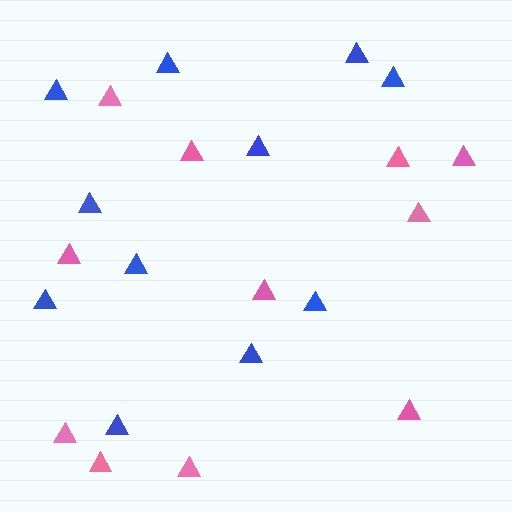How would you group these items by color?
There are 2 groups: one group of blue triangles (11) and one group of pink triangles (11).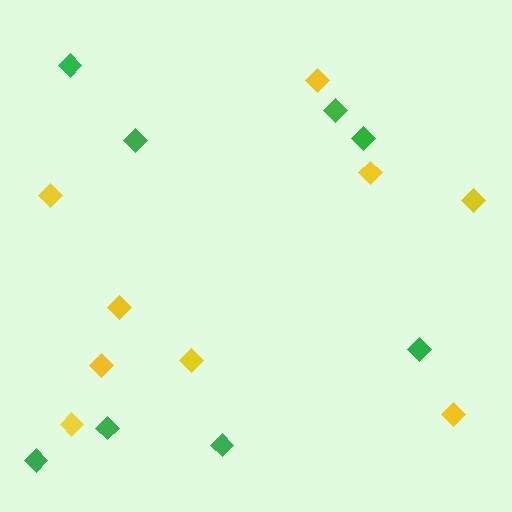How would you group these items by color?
There are 2 groups: one group of green diamonds (8) and one group of yellow diamonds (9).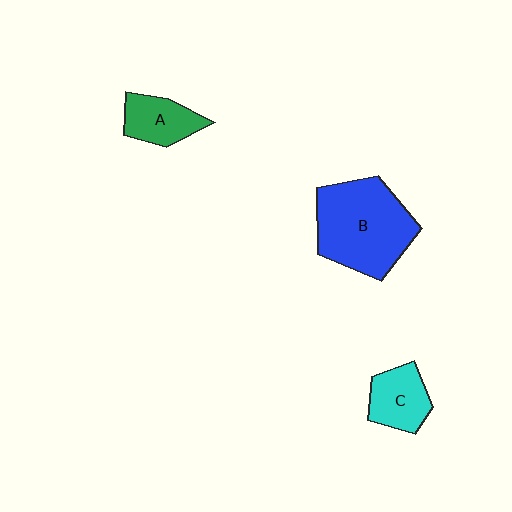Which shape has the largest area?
Shape B (blue).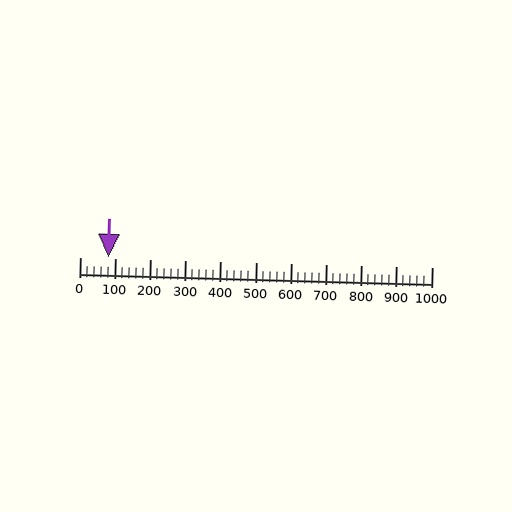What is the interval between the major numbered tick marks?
The major tick marks are spaced 100 units apart.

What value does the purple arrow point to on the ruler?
The purple arrow points to approximately 82.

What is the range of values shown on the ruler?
The ruler shows values from 0 to 1000.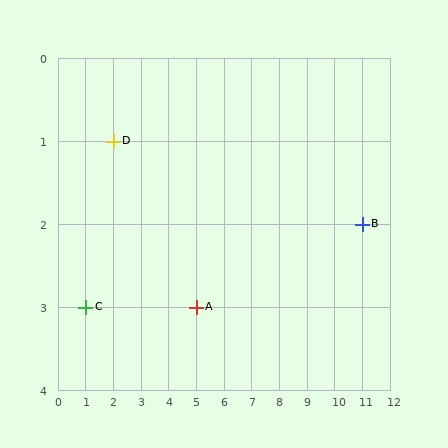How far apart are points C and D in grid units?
Points C and D are 1 column and 2 rows apart (about 2.2 grid units diagonally).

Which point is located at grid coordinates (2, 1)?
Point D is at (2, 1).